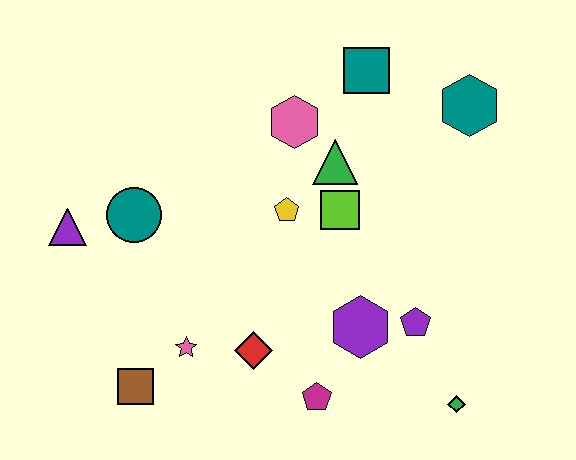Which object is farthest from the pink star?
The teal hexagon is farthest from the pink star.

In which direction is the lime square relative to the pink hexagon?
The lime square is below the pink hexagon.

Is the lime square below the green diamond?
No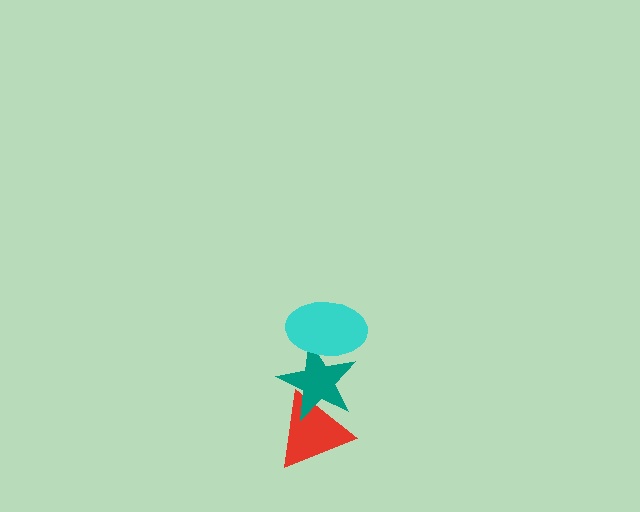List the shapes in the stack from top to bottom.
From top to bottom: the cyan ellipse, the teal star, the red triangle.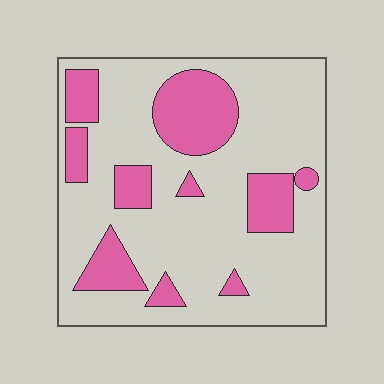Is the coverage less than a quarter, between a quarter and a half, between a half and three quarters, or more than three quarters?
Between a quarter and a half.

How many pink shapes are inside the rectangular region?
10.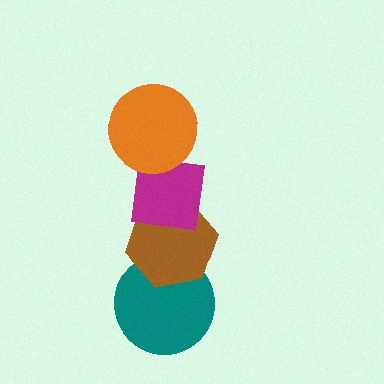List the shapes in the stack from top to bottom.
From top to bottom: the orange circle, the magenta square, the brown hexagon, the teal circle.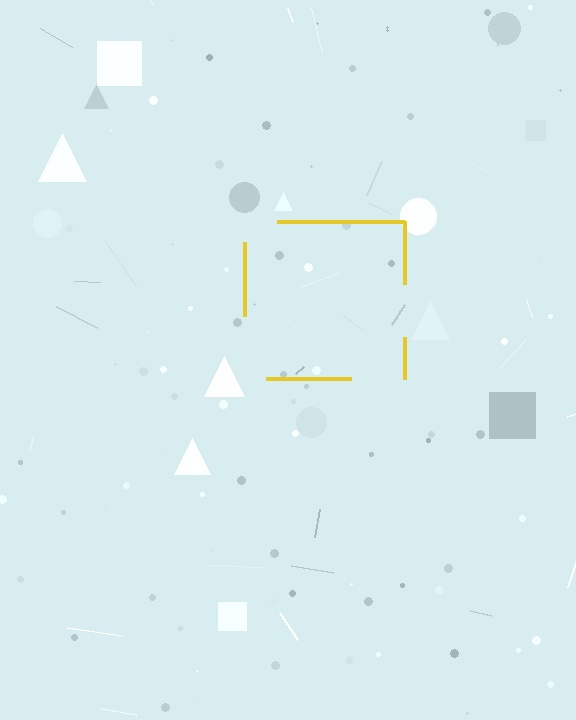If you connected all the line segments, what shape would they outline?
They would outline a square.